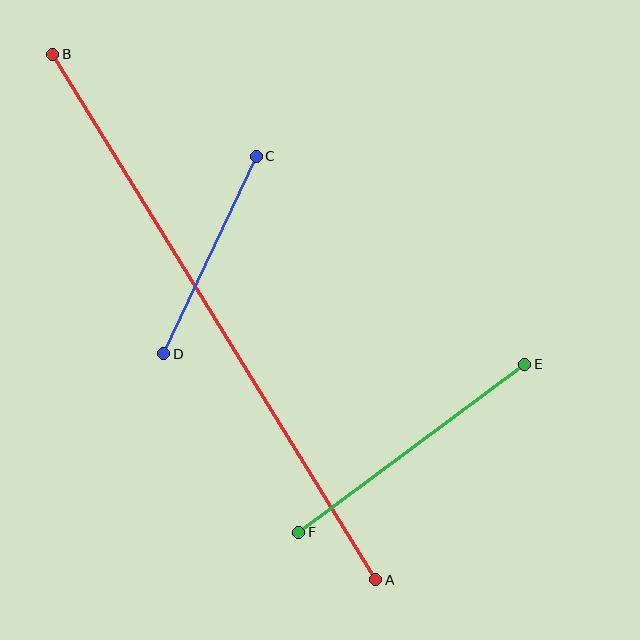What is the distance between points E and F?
The distance is approximately 282 pixels.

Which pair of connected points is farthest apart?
Points A and B are farthest apart.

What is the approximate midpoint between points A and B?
The midpoint is at approximately (214, 317) pixels.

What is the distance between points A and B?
The distance is approximately 617 pixels.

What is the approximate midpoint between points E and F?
The midpoint is at approximately (412, 448) pixels.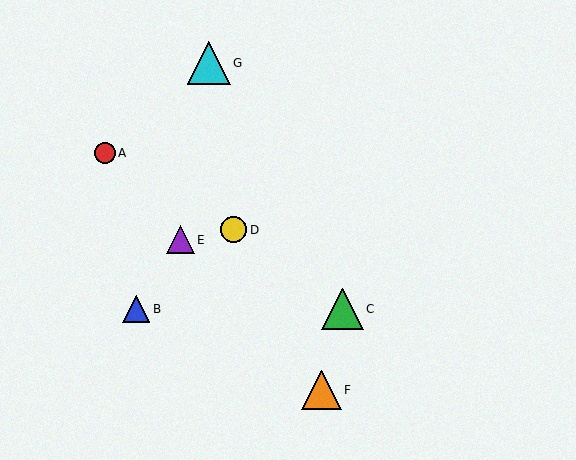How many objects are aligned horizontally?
2 objects (B, C) are aligned horizontally.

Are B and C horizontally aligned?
Yes, both are at y≈309.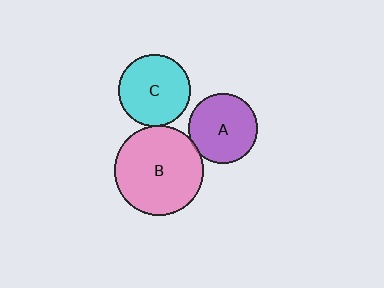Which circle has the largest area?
Circle B (pink).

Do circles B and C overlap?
Yes.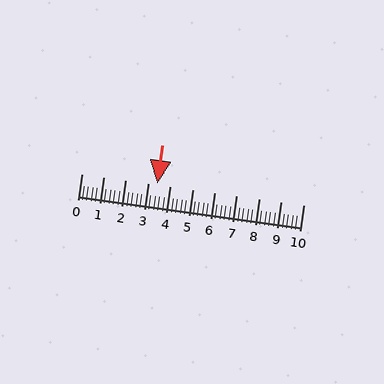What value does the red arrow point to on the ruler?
The red arrow points to approximately 3.4.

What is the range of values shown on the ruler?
The ruler shows values from 0 to 10.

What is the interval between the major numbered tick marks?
The major tick marks are spaced 1 units apart.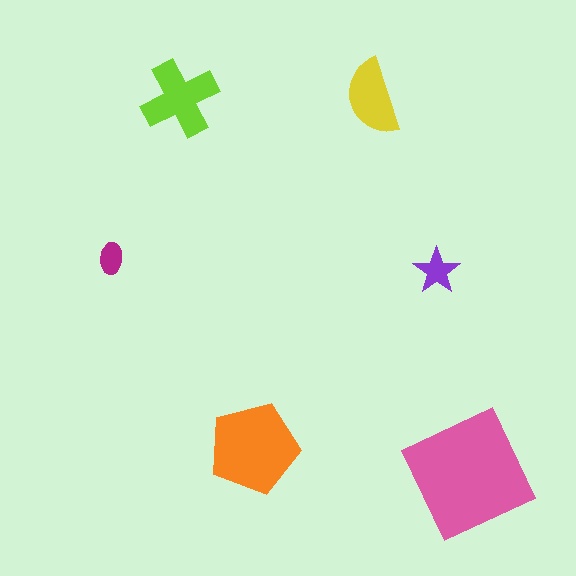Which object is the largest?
The pink square.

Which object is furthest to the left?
The magenta ellipse is leftmost.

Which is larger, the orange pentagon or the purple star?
The orange pentagon.